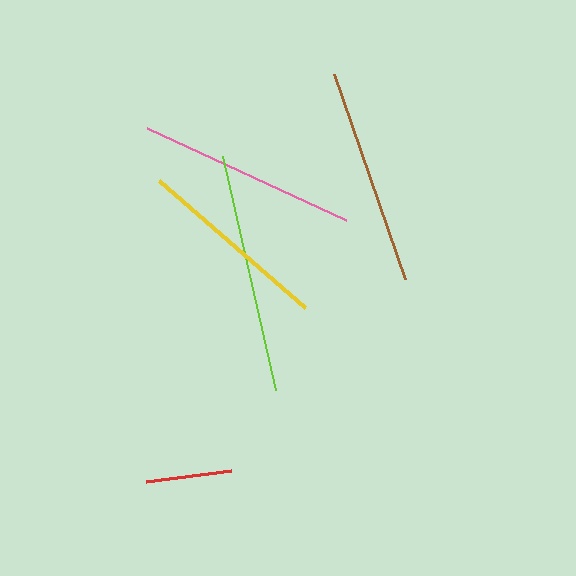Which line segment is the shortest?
The red line is the shortest at approximately 85 pixels.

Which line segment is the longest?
The lime line is the longest at approximately 240 pixels.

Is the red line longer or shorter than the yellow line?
The yellow line is longer than the red line.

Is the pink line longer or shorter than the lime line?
The lime line is longer than the pink line.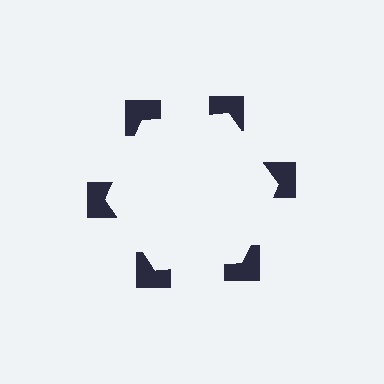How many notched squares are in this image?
There are 6 — one at each vertex of the illusory hexagon.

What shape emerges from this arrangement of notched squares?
An illusory hexagon — its edges are inferred from the aligned wedge cuts in the notched squares, not physically drawn.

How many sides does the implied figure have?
6 sides.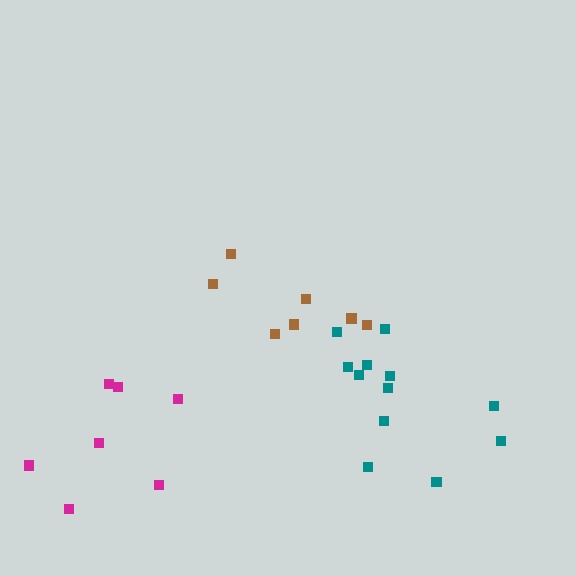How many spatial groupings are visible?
There are 3 spatial groupings.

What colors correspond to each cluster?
The clusters are colored: magenta, teal, brown.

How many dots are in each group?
Group 1: 7 dots, Group 2: 12 dots, Group 3: 7 dots (26 total).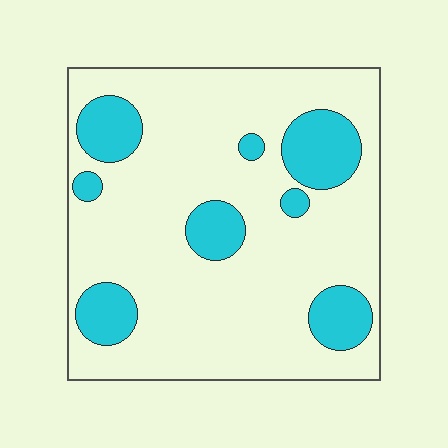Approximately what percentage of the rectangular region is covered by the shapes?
Approximately 20%.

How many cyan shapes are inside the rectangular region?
8.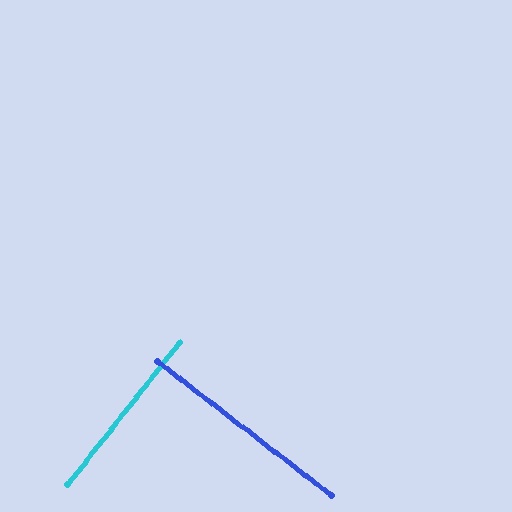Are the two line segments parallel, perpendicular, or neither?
Perpendicular — they meet at approximately 90°.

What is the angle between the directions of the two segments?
Approximately 90 degrees.